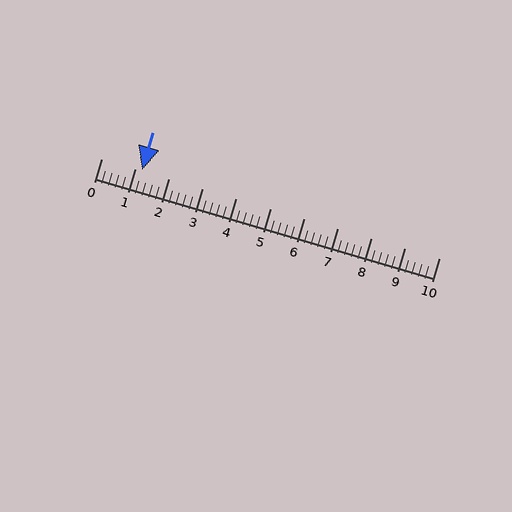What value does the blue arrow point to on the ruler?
The blue arrow points to approximately 1.2.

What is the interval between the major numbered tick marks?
The major tick marks are spaced 1 units apart.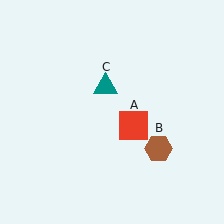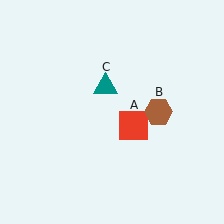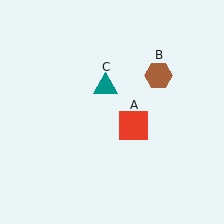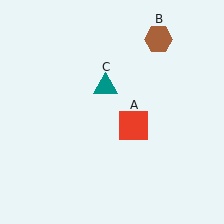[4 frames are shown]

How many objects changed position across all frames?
1 object changed position: brown hexagon (object B).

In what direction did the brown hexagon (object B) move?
The brown hexagon (object B) moved up.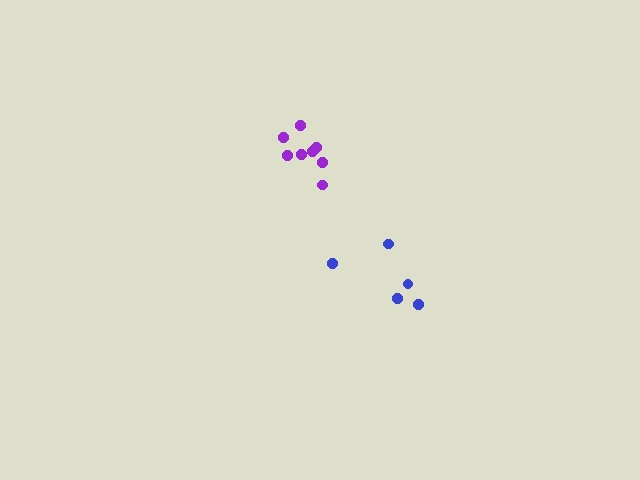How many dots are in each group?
Group 1: 8 dots, Group 2: 5 dots (13 total).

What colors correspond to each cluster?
The clusters are colored: purple, blue.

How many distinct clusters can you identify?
There are 2 distinct clusters.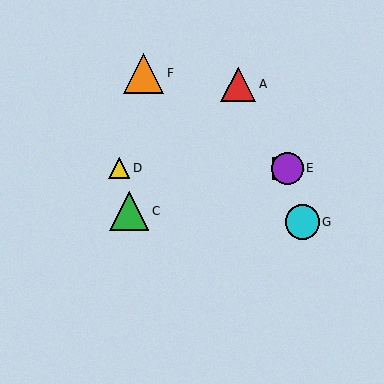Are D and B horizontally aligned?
Yes, both are at y≈168.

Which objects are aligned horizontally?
Objects B, D, E are aligned horizontally.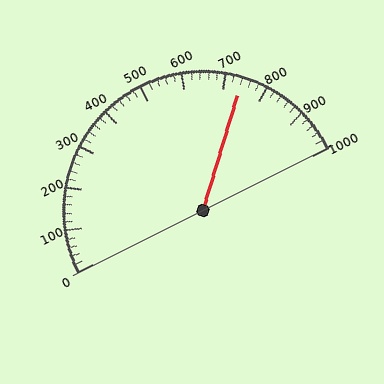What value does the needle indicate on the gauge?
The needle indicates approximately 740.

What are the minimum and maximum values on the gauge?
The gauge ranges from 0 to 1000.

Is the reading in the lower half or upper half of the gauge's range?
The reading is in the upper half of the range (0 to 1000).